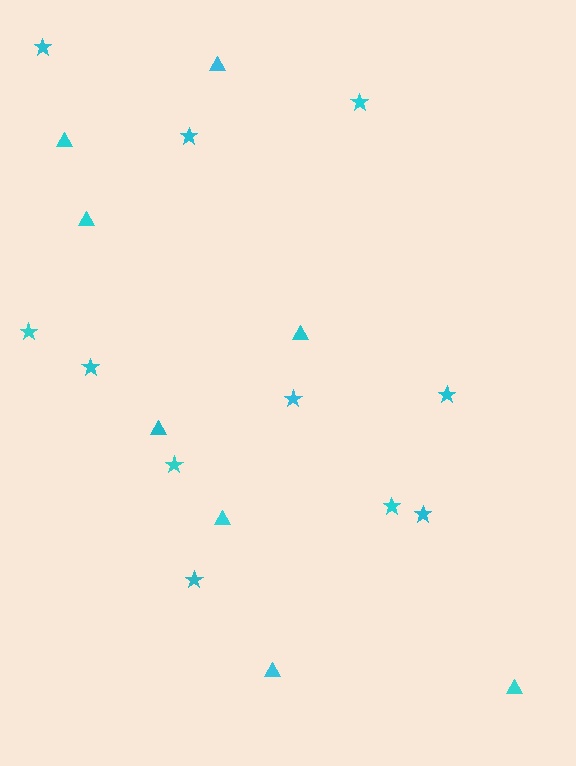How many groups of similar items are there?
There are 2 groups: one group of stars (11) and one group of triangles (8).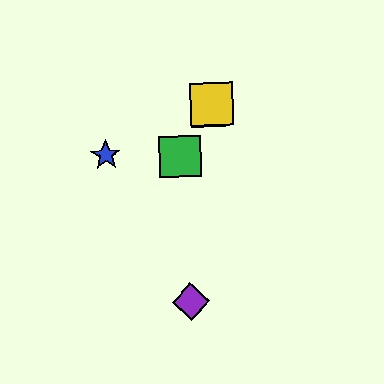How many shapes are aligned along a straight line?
3 shapes (the red square, the green square, the yellow square) are aligned along a straight line.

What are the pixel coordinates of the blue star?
The blue star is at (106, 155).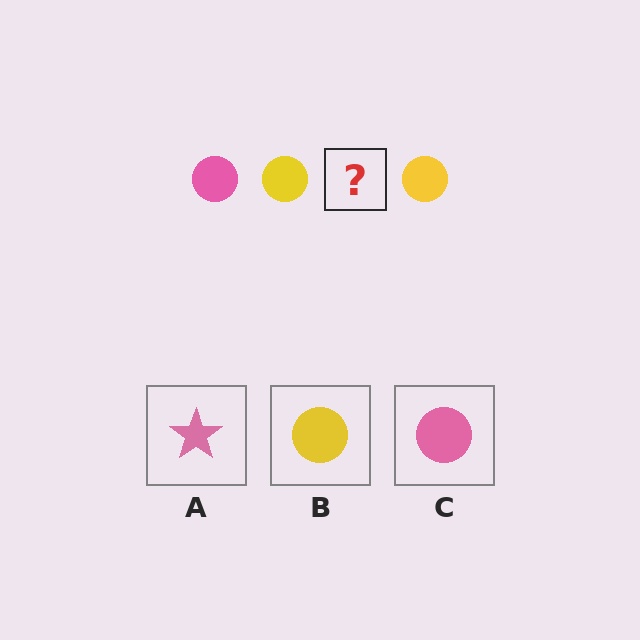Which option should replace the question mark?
Option C.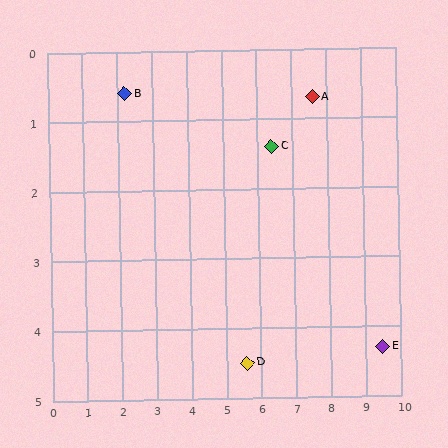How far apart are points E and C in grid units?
Points E and C are about 4.2 grid units apart.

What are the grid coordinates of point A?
Point A is at approximately (7.6, 0.7).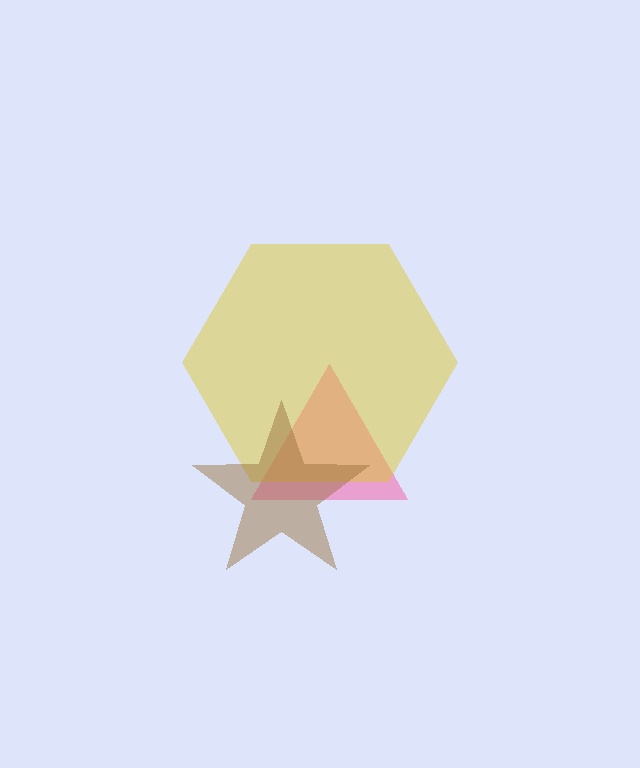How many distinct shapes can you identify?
There are 3 distinct shapes: a pink triangle, a yellow hexagon, a brown star.